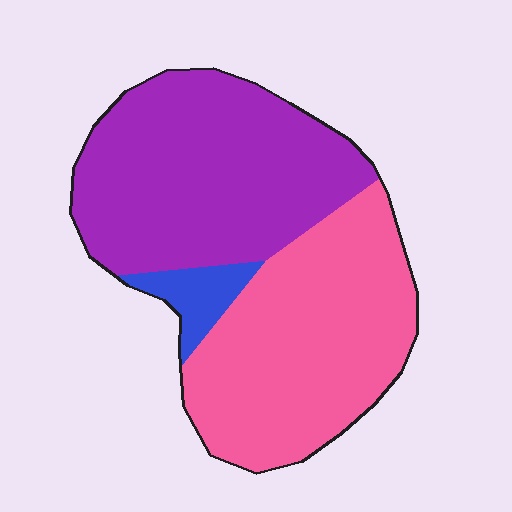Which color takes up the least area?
Blue, at roughly 5%.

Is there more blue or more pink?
Pink.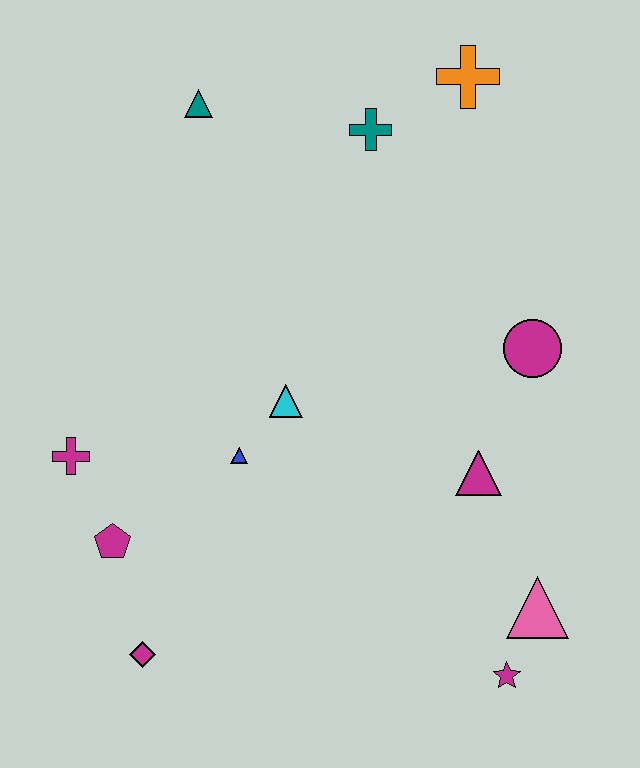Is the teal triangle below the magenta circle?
No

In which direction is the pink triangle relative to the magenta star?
The pink triangle is above the magenta star.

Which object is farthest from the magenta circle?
The magenta diamond is farthest from the magenta circle.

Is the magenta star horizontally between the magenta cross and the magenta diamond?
No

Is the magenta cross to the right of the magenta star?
No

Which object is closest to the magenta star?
The pink triangle is closest to the magenta star.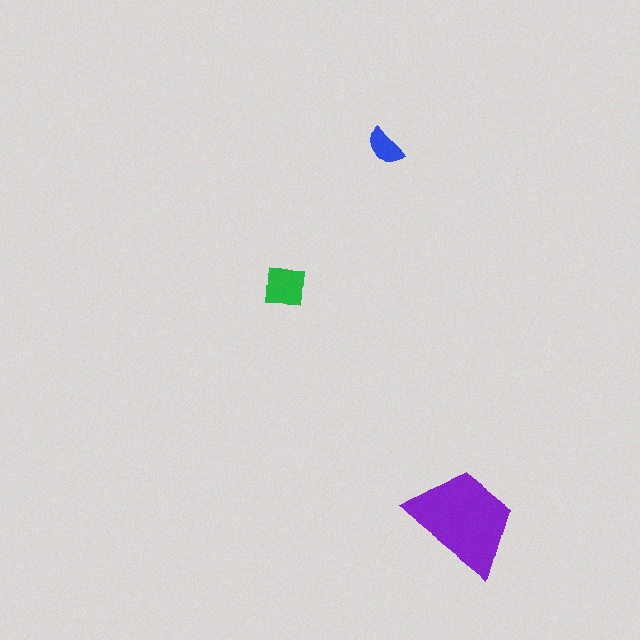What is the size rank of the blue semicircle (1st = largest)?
3rd.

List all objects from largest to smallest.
The purple trapezoid, the green square, the blue semicircle.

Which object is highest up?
The blue semicircle is topmost.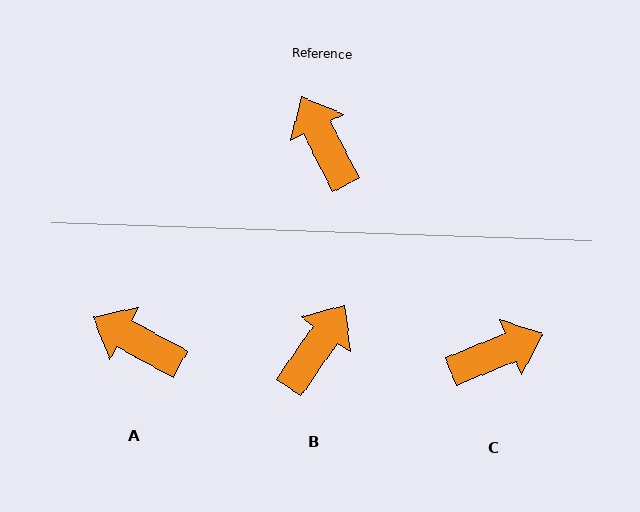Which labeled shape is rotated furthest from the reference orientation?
C, about 95 degrees away.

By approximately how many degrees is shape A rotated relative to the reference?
Approximately 34 degrees counter-clockwise.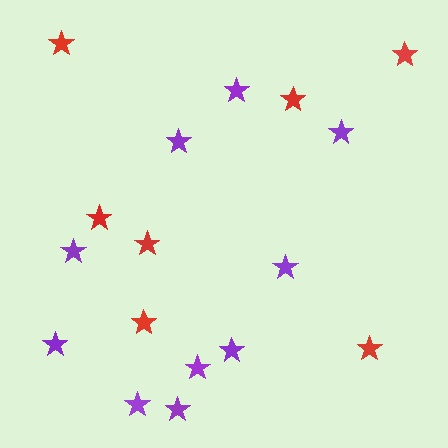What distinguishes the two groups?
There are 2 groups: one group of purple stars (10) and one group of red stars (7).